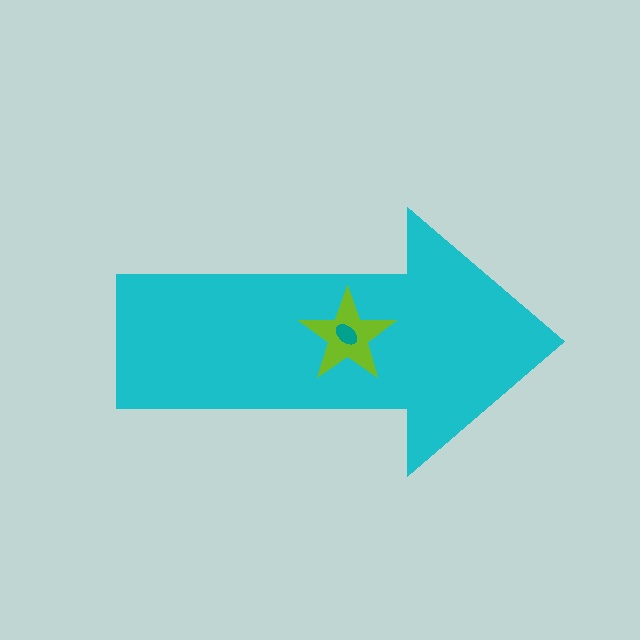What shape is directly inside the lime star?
The teal ellipse.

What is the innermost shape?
The teal ellipse.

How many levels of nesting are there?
3.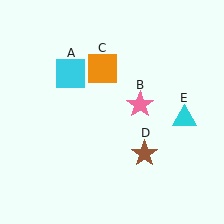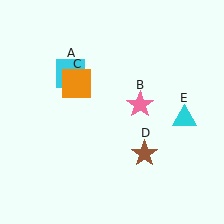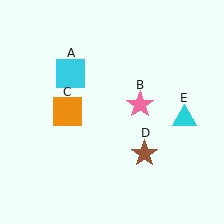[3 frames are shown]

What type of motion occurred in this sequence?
The orange square (object C) rotated counterclockwise around the center of the scene.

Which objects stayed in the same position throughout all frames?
Cyan square (object A) and pink star (object B) and brown star (object D) and cyan triangle (object E) remained stationary.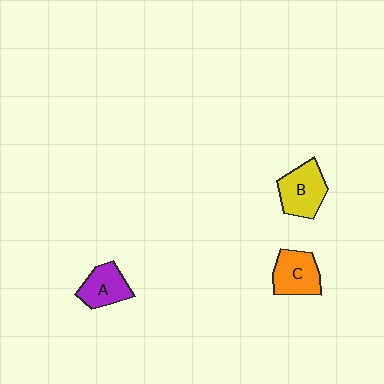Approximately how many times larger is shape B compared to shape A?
Approximately 1.2 times.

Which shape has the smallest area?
Shape A (purple).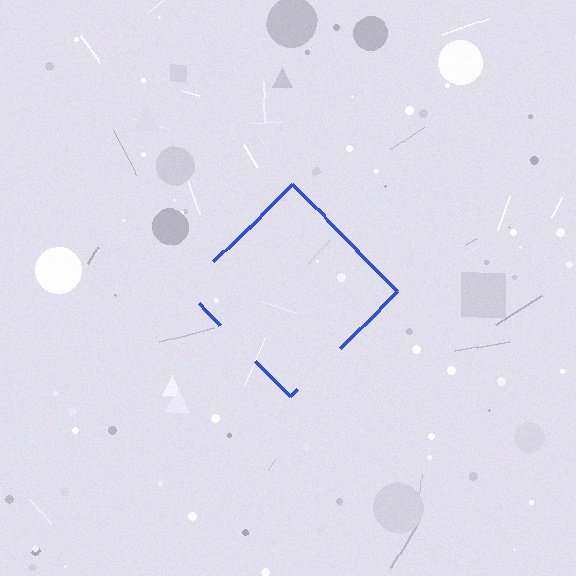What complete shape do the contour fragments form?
The contour fragments form a diamond.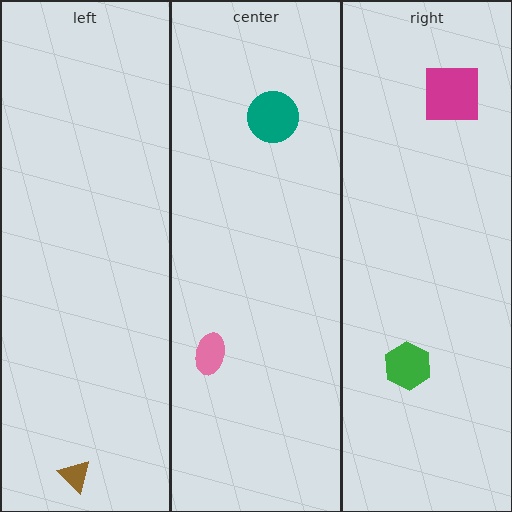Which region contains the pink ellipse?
The center region.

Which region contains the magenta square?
The right region.